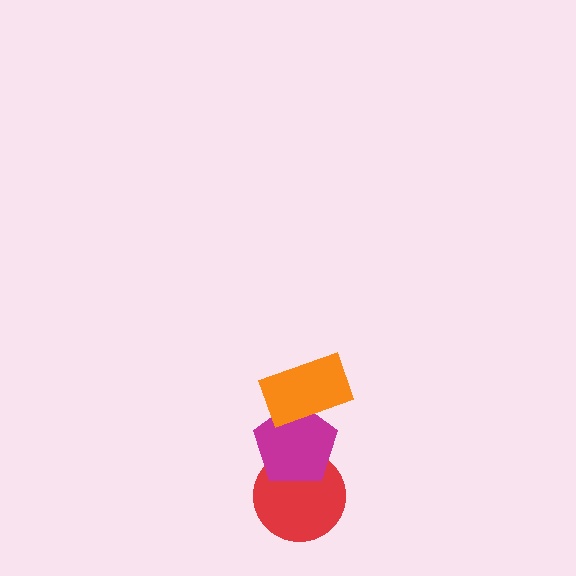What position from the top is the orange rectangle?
The orange rectangle is 1st from the top.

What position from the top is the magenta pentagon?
The magenta pentagon is 2nd from the top.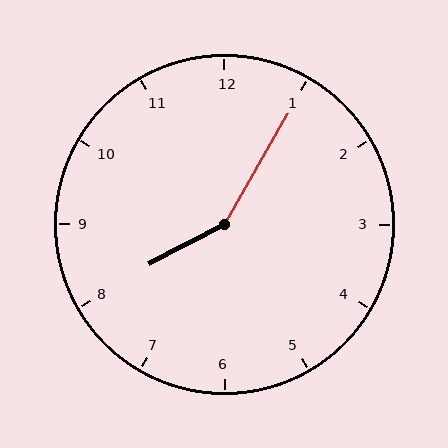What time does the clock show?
8:05.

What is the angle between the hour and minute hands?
Approximately 148 degrees.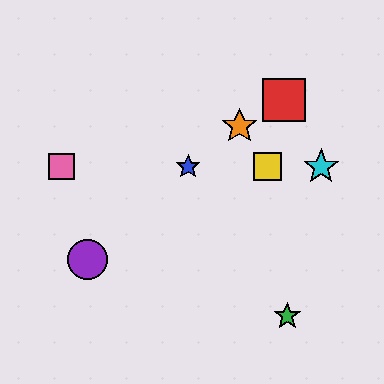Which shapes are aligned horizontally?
The blue star, the yellow square, the cyan star, the pink square are aligned horizontally.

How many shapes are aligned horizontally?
4 shapes (the blue star, the yellow square, the cyan star, the pink square) are aligned horizontally.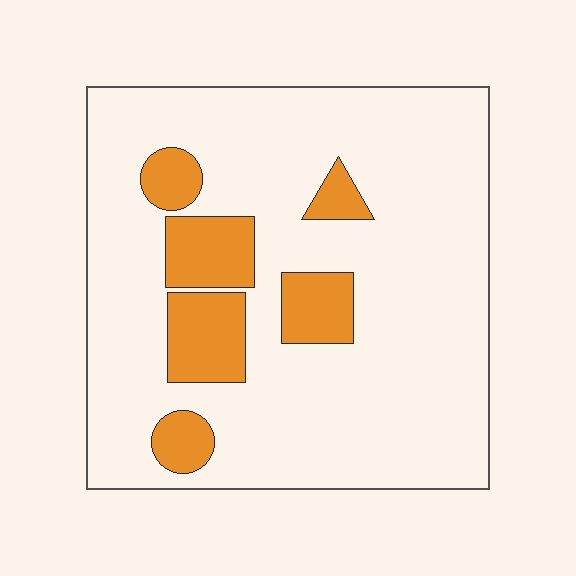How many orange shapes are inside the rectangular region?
6.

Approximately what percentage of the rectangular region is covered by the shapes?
Approximately 15%.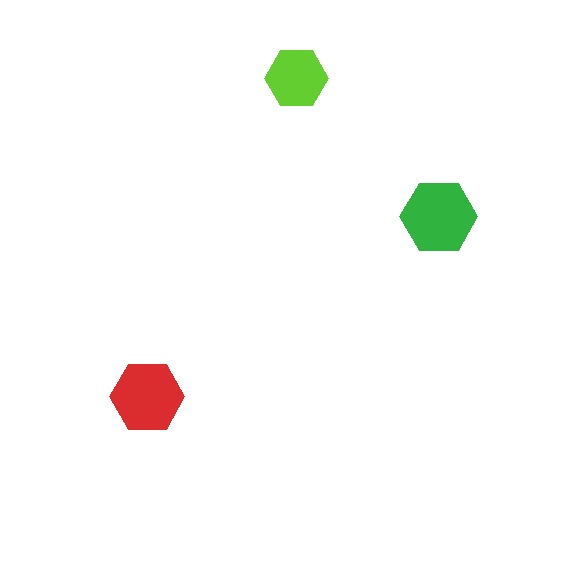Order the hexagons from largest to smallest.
the green one, the red one, the lime one.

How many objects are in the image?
There are 3 objects in the image.